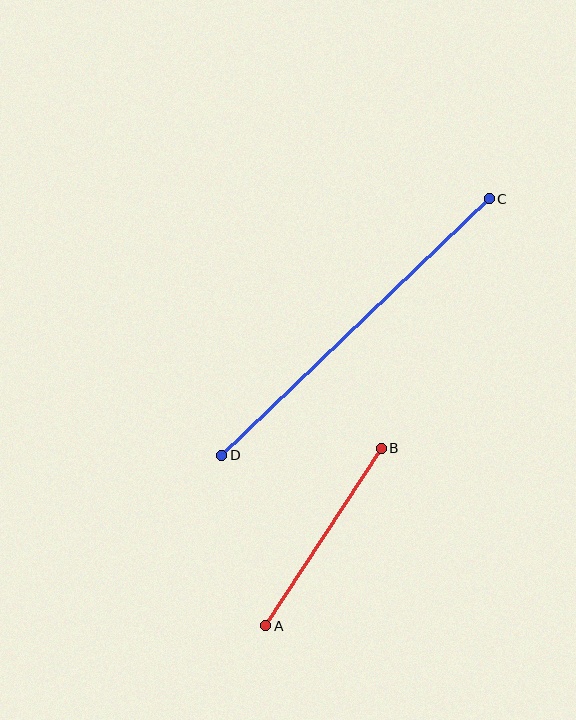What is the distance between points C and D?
The distance is approximately 370 pixels.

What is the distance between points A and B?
The distance is approximately 212 pixels.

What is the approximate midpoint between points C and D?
The midpoint is at approximately (356, 327) pixels.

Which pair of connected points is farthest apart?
Points C and D are farthest apart.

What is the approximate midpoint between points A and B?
The midpoint is at approximately (323, 537) pixels.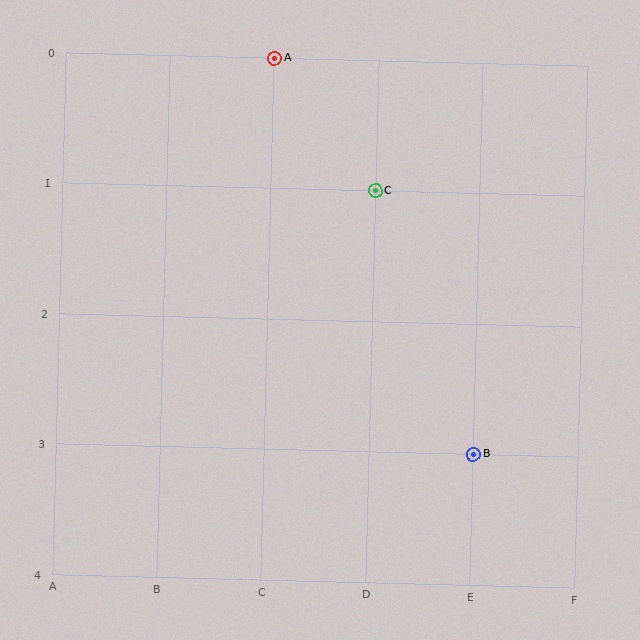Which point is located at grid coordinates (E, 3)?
Point B is at (E, 3).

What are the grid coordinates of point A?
Point A is at grid coordinates (C, 0).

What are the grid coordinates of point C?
Point C is at grid coordinates (D, 1).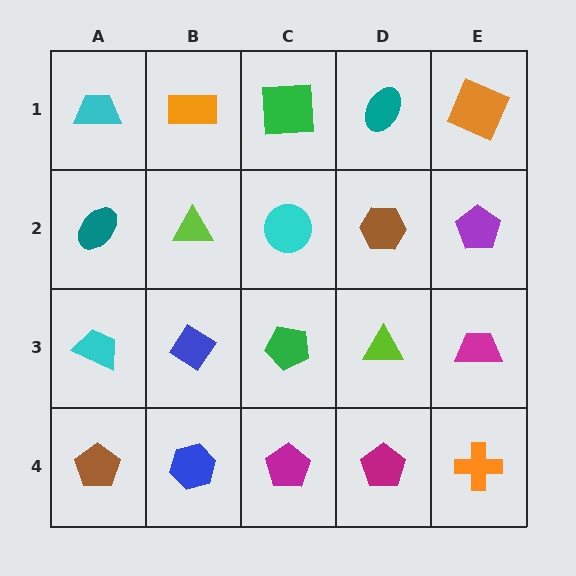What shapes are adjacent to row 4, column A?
A cyan trapezoid (row 3, column A), a blue hexagon (row 4, column B).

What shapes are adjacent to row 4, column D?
A lime triangle (row 3, column D), a magenta pentagon (row 4, column C), an orange cross (row 4, column E).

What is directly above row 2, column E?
An orange square.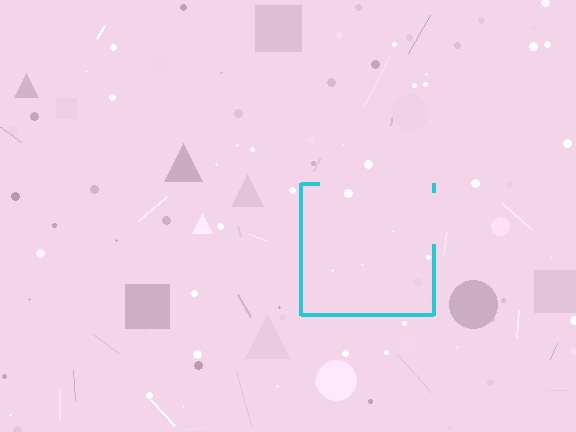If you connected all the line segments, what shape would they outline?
They would outline a square.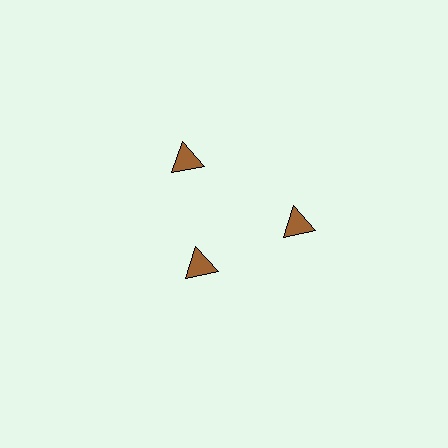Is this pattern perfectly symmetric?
No. The 3 brown triangles are arranged in a ring, but one element near the 7 o'clock position is pulled inward toward the center, breaking the 3-fold rotational symmetry.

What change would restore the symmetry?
The symmetry would be restored by moving it outward, back onto the ring so that all 3 triangles sit at equal angles and equal distance from the center.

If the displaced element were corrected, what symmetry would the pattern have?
It would have 3-fold rotational symmetry — the pattern would map onto itself every 120 degrees.